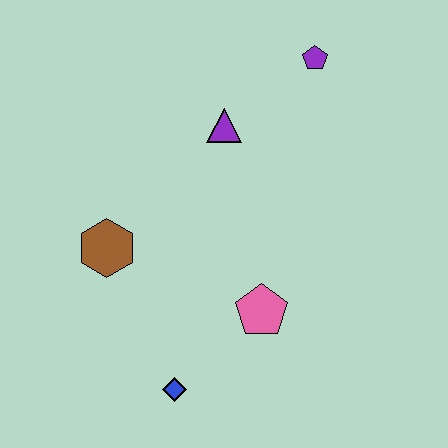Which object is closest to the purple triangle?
The purple pentagon is closest to the purple triangle.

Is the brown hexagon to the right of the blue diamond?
No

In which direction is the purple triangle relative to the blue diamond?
The purple triangle is above the blue diamond.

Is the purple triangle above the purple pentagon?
No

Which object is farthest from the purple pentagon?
The blue diamond is farthest from the purple pentagon.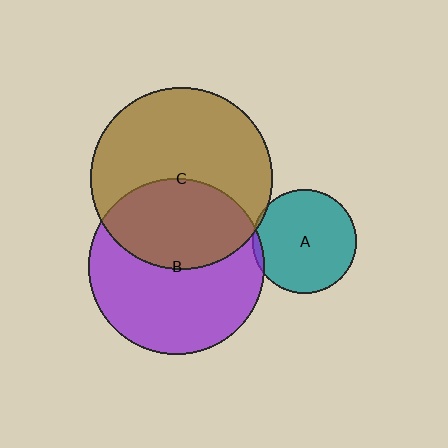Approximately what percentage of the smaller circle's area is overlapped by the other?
Approximately 40%.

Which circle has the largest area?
Circle C (brown).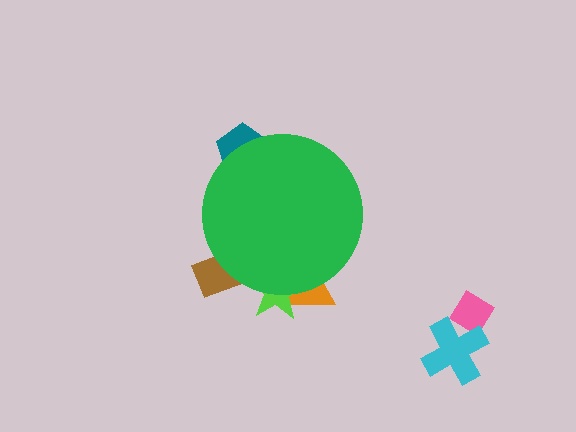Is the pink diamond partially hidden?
No, the pink diamond is fully visible.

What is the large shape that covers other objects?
A green circle.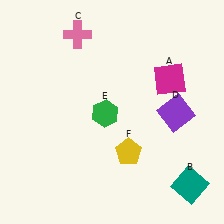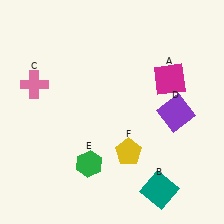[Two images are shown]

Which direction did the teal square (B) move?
The teal square (B) moved left.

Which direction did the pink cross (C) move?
The pink cross (C) moved down.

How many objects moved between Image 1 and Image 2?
3 objects moved between the two images.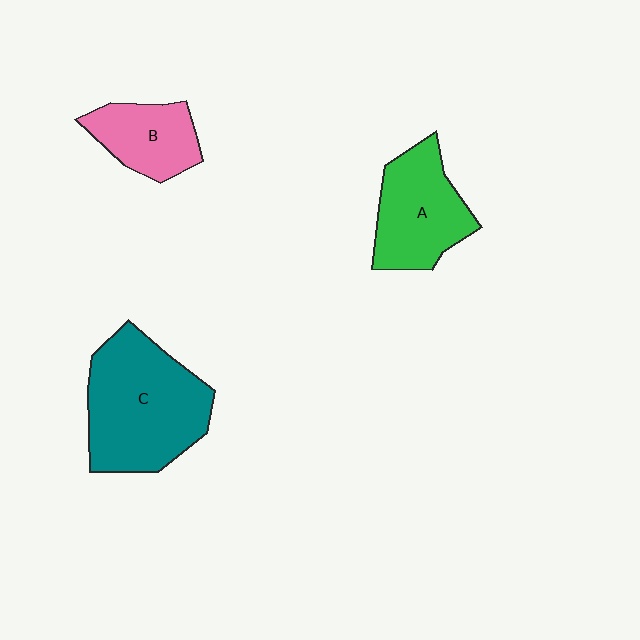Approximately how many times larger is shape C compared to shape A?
Approximately 1.5 times.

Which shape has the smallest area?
Shape B (pink).